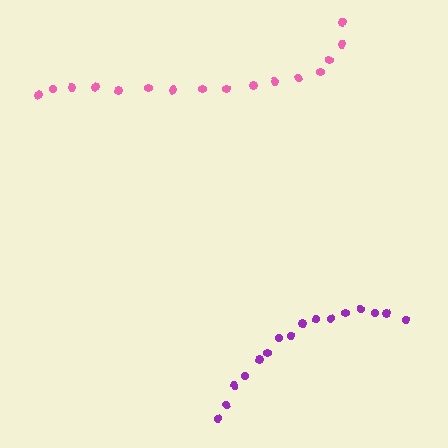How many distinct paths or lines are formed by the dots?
There are 2 distinct paths.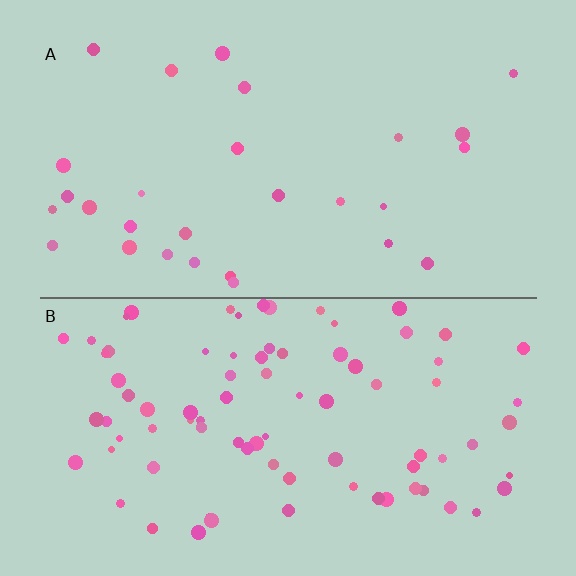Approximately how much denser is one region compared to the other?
Approximately 2.9× — region B over region A.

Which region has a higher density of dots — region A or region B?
B (the bottom).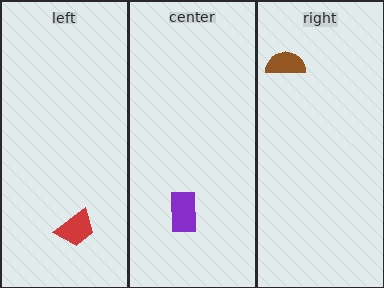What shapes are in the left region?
The red trapezoid.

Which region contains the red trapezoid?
The left region.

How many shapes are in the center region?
1.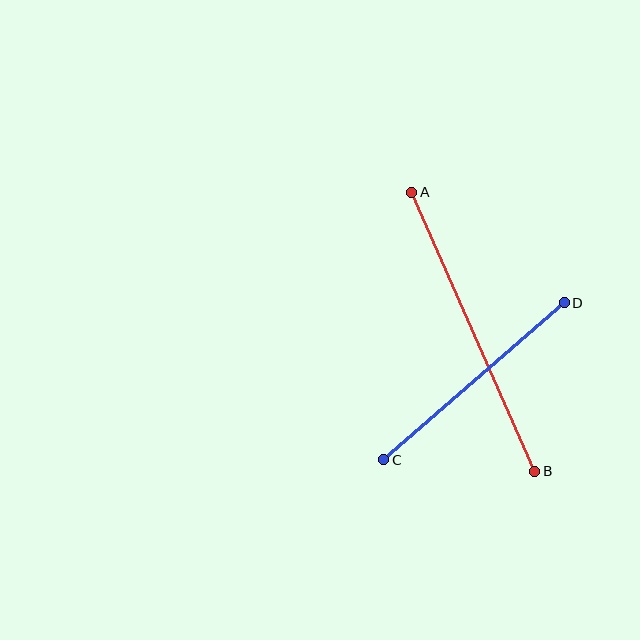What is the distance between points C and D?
The distance is approximately 239 pixels.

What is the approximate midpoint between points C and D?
The midpoint is at approximately (474, 381) pixels.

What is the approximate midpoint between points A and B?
The midpoint is at approximately (473, 332) pixels.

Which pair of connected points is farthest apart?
Points A and B are farthest apart.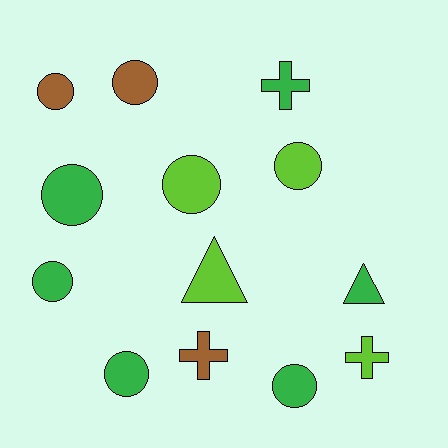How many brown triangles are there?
There are no brown triangles.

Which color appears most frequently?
Green, with 6 objects.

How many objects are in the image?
There are 13 objects.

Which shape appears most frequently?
Circle, with 8 objects.